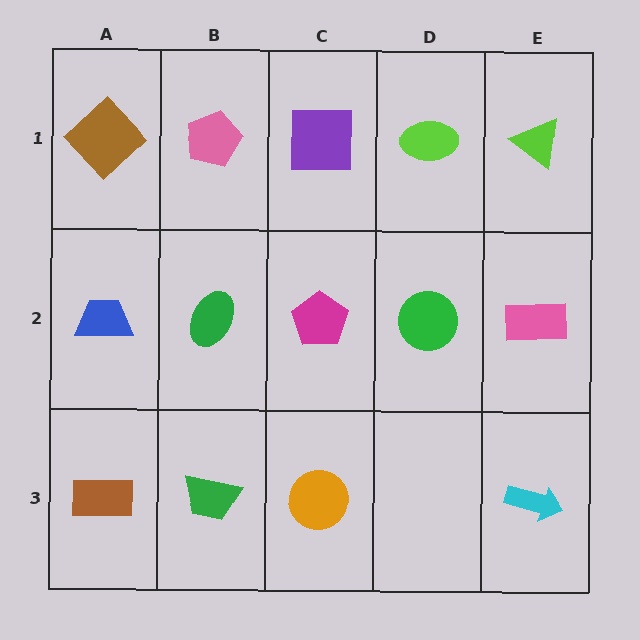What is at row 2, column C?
A magenta pentagon.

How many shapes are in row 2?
5 shapes.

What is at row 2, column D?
A green circle.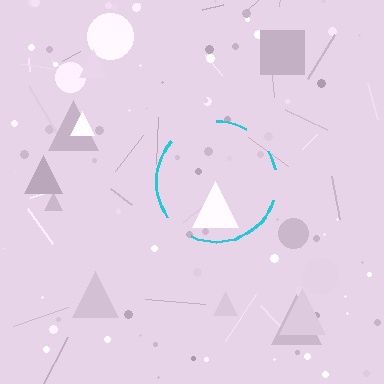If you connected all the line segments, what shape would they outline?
They would outline a circle.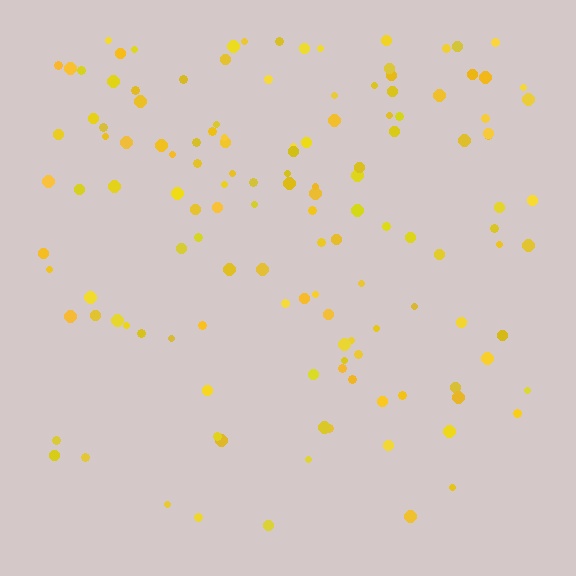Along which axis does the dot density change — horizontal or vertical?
Vertical.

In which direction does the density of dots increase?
From bottom to top, with the top side densest.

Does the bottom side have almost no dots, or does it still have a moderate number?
Still a moderate number, just noticeably fewer than the top.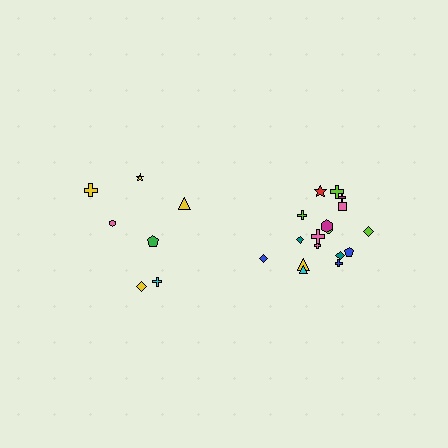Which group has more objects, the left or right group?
The right group.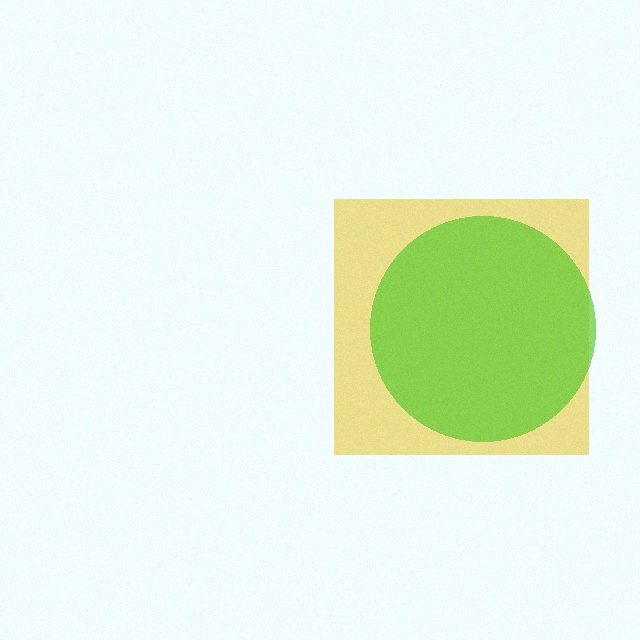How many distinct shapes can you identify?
There are 2 distinct shapes: a yellow square, a lime circle.